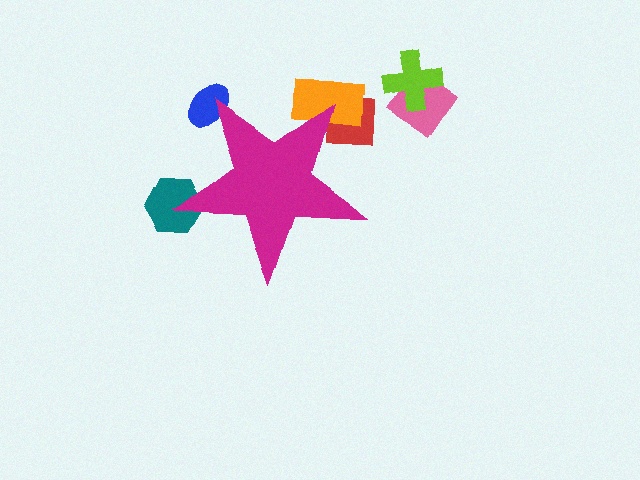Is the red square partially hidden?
Yes, the red square is partially hidden behind the magenta star.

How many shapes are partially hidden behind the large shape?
4 shapes are partially hidden.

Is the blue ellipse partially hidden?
Yes, the blue ellipse is partially hidden behind the magenta star.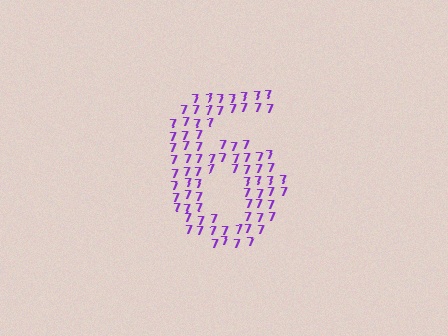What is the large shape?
The large shape is the digit 6.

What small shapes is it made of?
It is made of small digit 7's.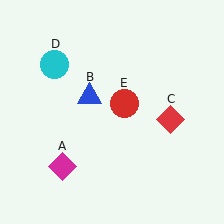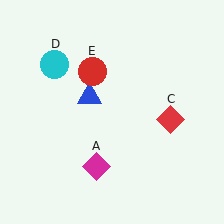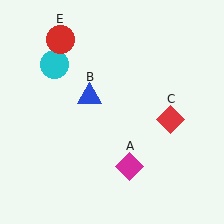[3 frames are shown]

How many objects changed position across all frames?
2 objects changed position: magenta diamond (object A), red circle (object E).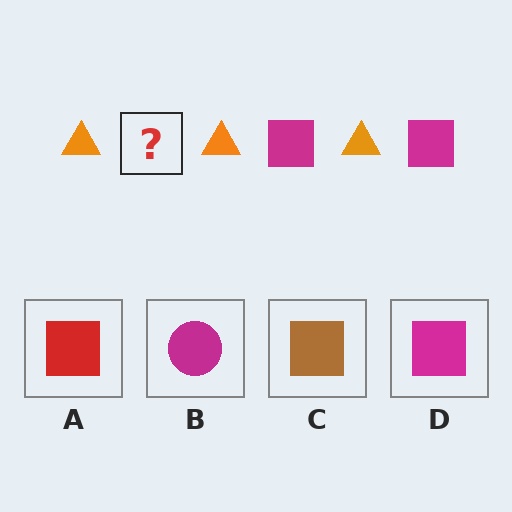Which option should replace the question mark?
Option D.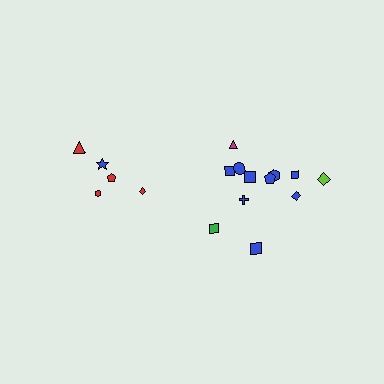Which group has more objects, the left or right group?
The right group.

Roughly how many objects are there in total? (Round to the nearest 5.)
Roughly 15 objects in total.